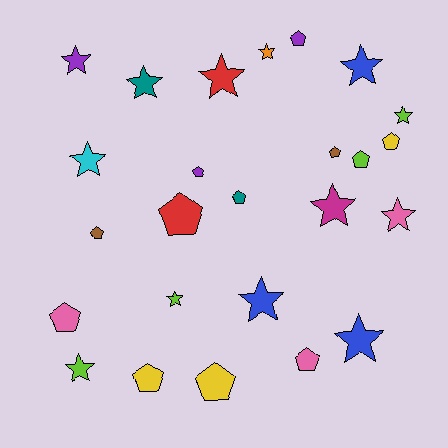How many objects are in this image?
There are 25 objects.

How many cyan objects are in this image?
There is 1 cyan object.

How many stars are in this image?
There are 13 stars.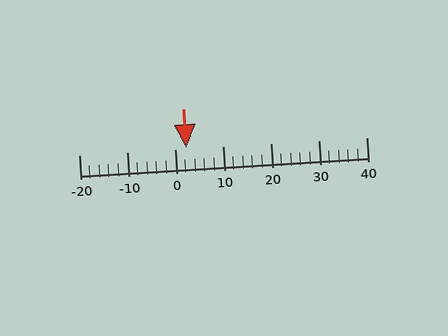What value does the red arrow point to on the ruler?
The red arrow points to approximately 2.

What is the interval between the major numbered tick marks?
The major tick marks are spaced 10 units apart.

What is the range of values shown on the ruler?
The ruler shows values from -20 to 40.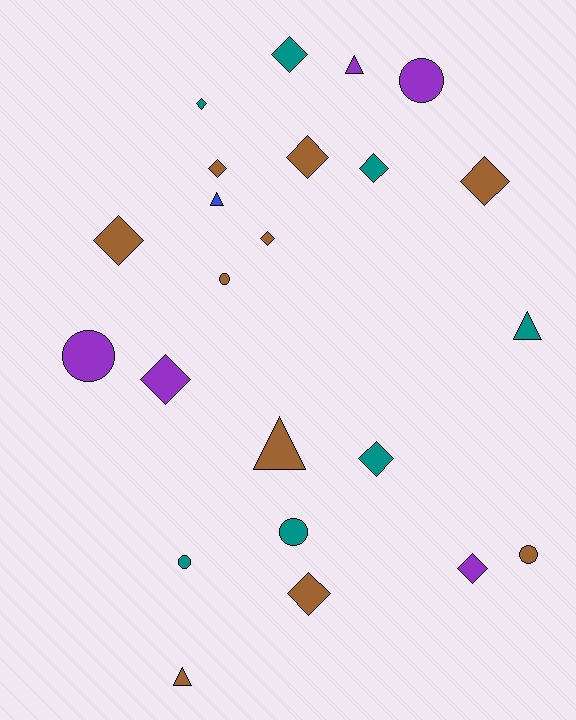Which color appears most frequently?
Brown, with 10 objects.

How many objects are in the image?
There are 23 objects.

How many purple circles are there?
There are 2 purple circles.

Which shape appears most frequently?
Diamond, with 12 objects.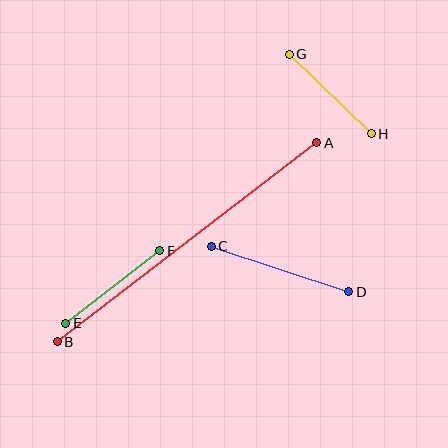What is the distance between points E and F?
The distance is approximately 119 pixels.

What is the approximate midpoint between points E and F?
The midpoint is at approximately (113, 287) pixels.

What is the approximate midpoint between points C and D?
The midpoint is at approximately (280, 269) pixels.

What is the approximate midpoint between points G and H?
The midpoint is at approximately (330, 94) pixels.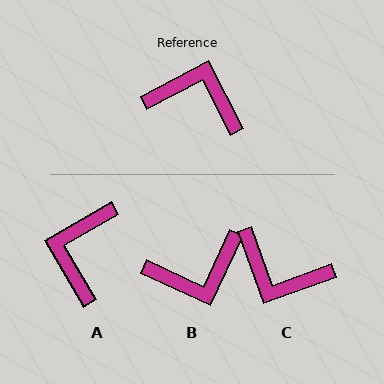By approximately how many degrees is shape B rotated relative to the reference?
Approximately 143 degrees clockwise.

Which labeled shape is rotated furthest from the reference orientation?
C, about 173 degrees away.